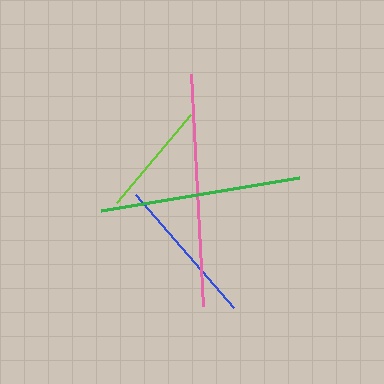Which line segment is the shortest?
The lime line is the shortest at approximately 114 pixels.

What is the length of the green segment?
The green segment is approximately 201 pixels long.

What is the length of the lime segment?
The lime segment is approximately 114 pixels long.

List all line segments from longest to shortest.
From longest to shortest: pink, green, blue, lime.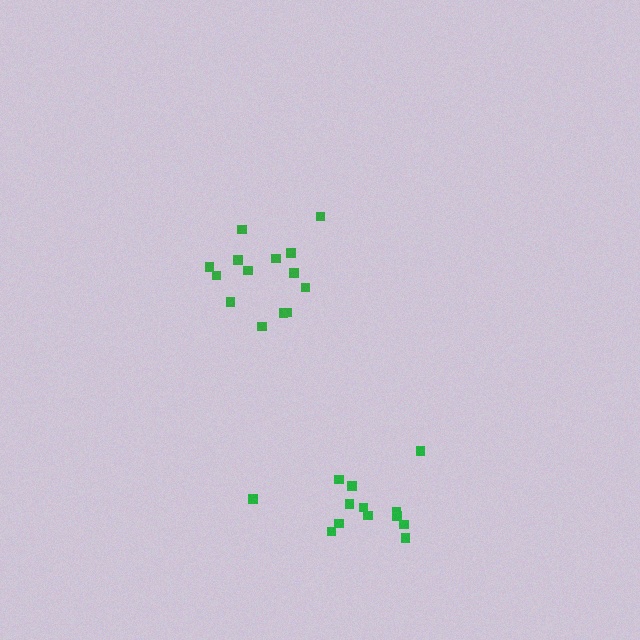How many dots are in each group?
Group 1: 13 dots, Group 2: 14 dots (27 total).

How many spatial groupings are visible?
There are 2 spatial groupings.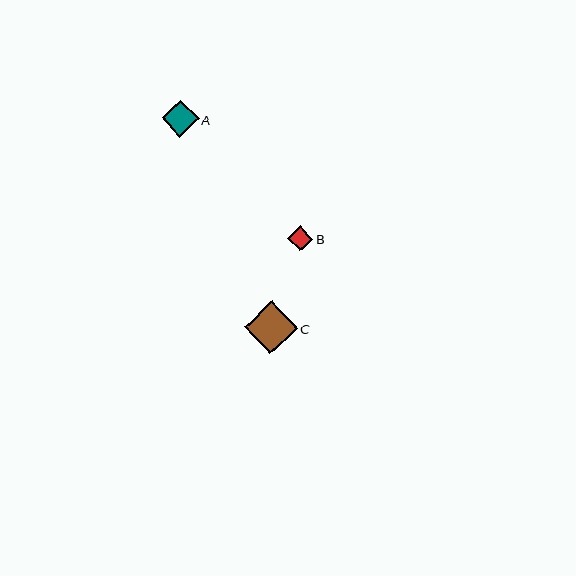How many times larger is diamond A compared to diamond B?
Diamond A is approximately 1.5 times the size of diamond B.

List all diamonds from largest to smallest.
From largest to smallest: C, A, B.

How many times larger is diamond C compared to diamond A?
Diamond C is approximately 1.4 times the size of diamond A.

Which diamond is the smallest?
Diamond B is the smallest with a size of approximately 25 pixels.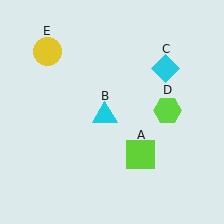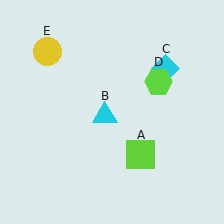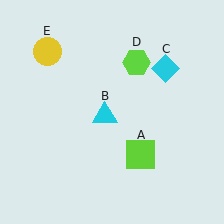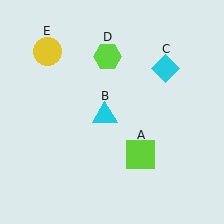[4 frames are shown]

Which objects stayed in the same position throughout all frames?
Lime square (object A) and cyan triangle (object B) and cyan diamond (object C) and yellow circle (object E) remained stationary.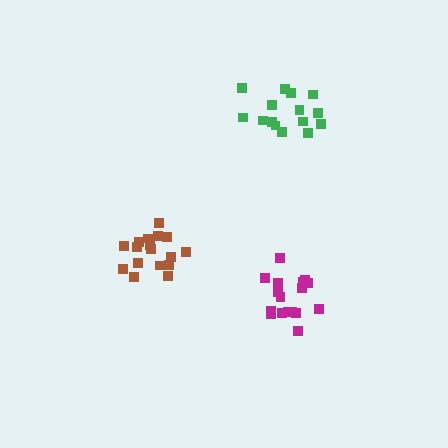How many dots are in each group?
Group 1: 18 dots, Group 2: 15 dots, Group 3: 17 dots (50 total).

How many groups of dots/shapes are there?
There are 3 groups.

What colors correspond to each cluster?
The clusters are colored: magenta, green, brown.